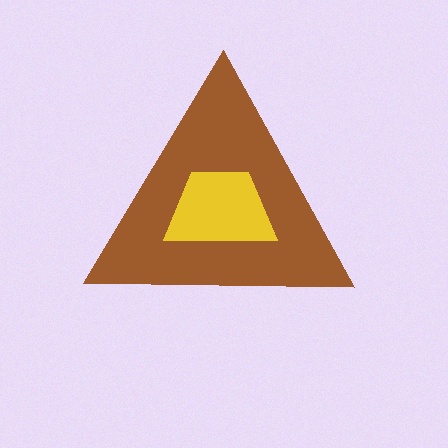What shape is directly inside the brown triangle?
The yellow trapezoid.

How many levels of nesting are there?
2.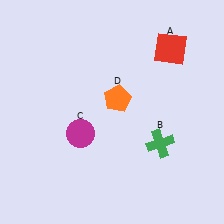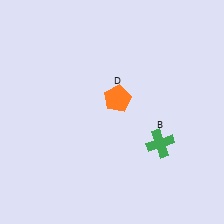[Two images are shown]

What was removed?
The magenta circle (C), the red square (A) were removed in Image 2.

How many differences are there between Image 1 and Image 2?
There are 2 differences between the two images.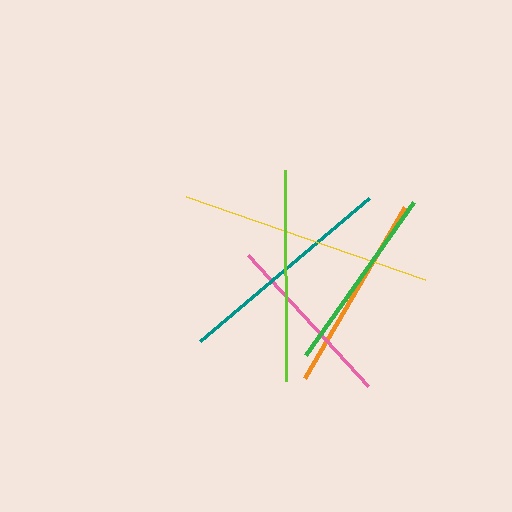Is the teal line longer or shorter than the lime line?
The teal line is longer than the lime line.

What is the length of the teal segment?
The teal segment is approximately 221 pixels long.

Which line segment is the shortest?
The pink line is the shortest at approximately 178 pixels.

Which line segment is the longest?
The yellow line is the longest at approximately 253 pixels.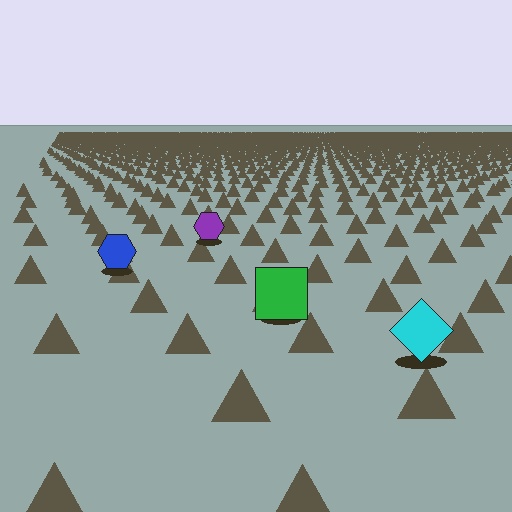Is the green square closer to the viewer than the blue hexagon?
Yes. The green square is closer — you can tell from the texture gradient: the ground texture is coarser near it.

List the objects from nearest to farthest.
From nearest to farthest: the cyan diamond, the green square, the blue hexagon, the purple hexagon.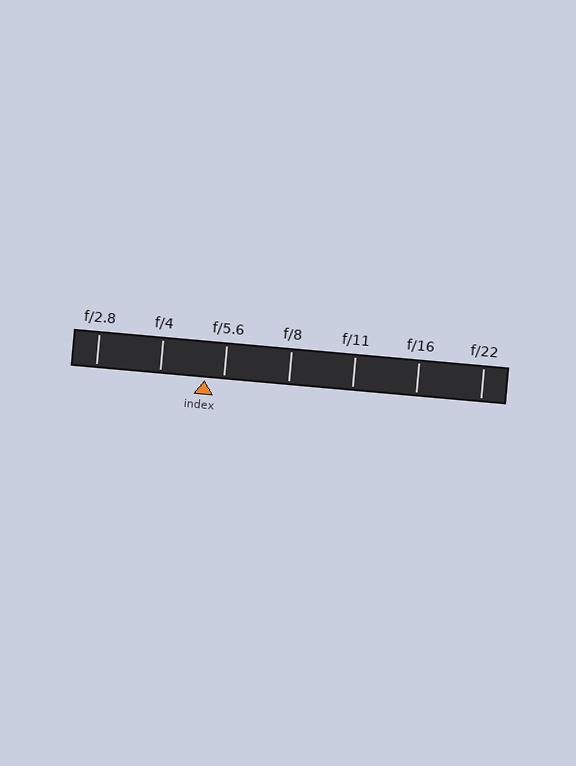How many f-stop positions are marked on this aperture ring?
There are 7 f-stop positions marked.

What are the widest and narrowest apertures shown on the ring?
The widest aperture shown is f/2.8 and the narrowest is f/22.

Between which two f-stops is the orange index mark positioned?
The index mark is between f/4 and f/5.6.